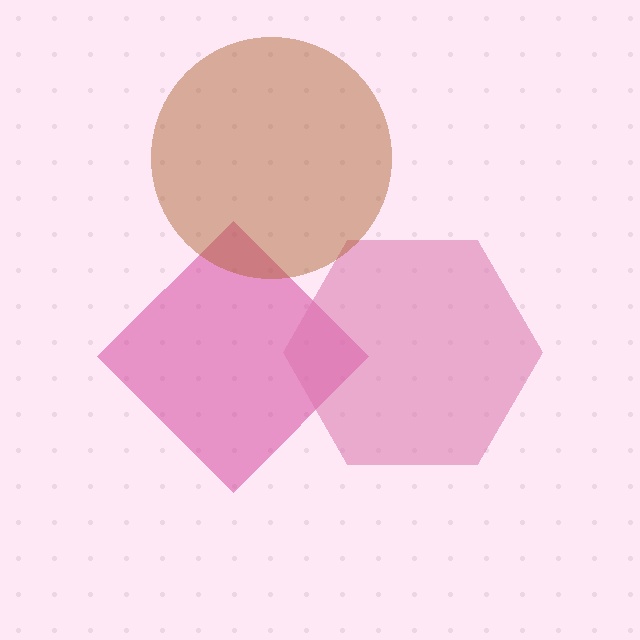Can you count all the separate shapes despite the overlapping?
Yes, there are 3 separate shapes.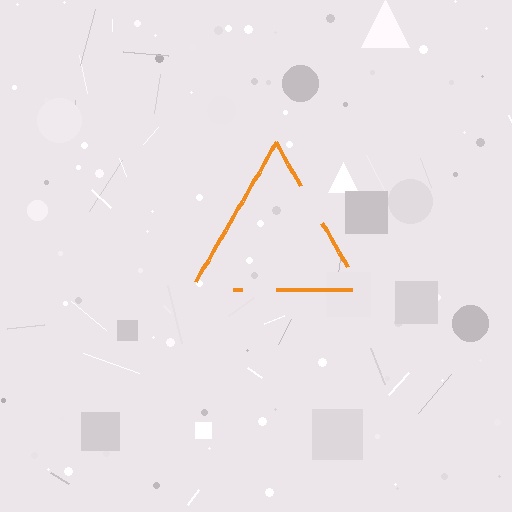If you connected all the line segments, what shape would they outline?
They would outline a triangle.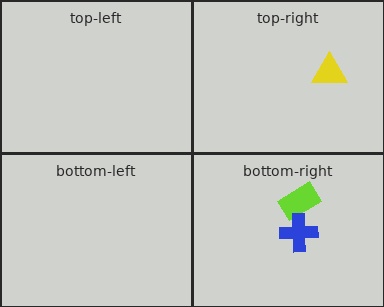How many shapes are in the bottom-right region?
2.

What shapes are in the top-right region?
The yellow triangle.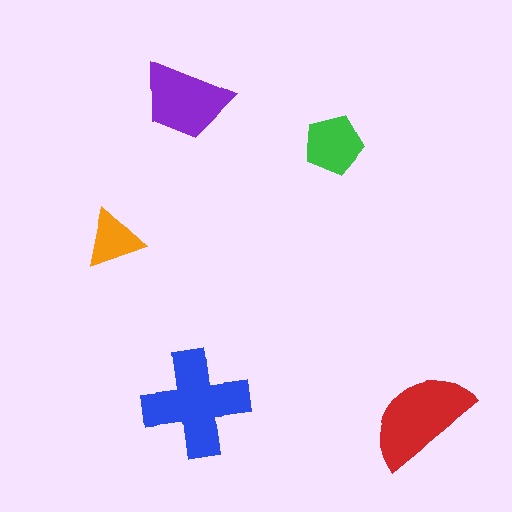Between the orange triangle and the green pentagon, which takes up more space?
The green pentagon.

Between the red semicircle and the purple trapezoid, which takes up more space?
The red semicircle.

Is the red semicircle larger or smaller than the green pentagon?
Larger.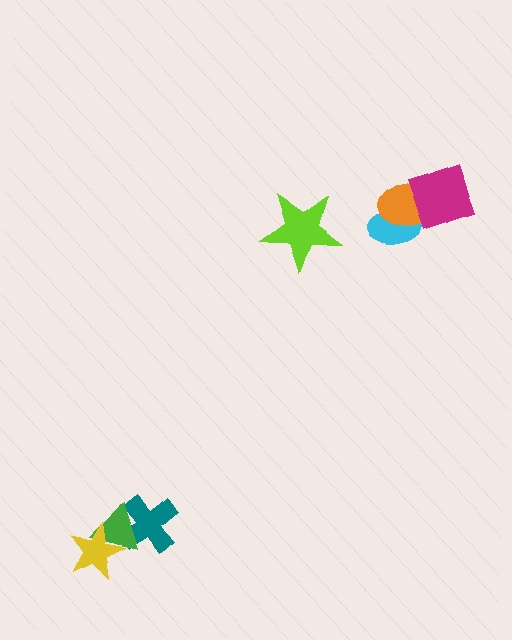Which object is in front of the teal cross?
The green triangle is in front of the teal cross.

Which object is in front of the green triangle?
The yellow star is in front of the green triangle.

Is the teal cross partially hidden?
Yes, it is partially covered by another shape.